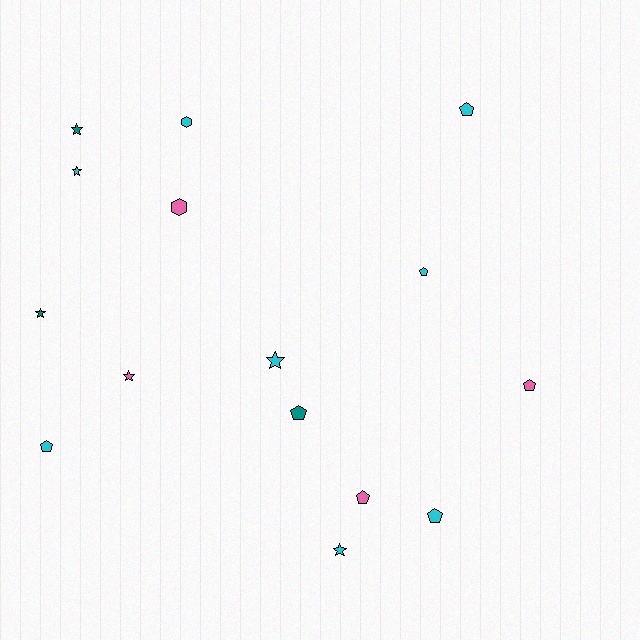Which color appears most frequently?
Cyan, with 8 objects.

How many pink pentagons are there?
There are 2 pink pentagons.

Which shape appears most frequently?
Pentagon, with 7 objects.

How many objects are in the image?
There are 15 objects.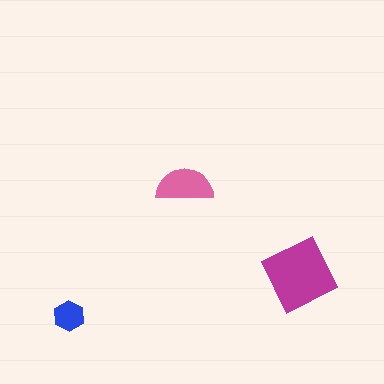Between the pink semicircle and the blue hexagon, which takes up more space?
The pink semicircle.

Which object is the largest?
The magenta diamond.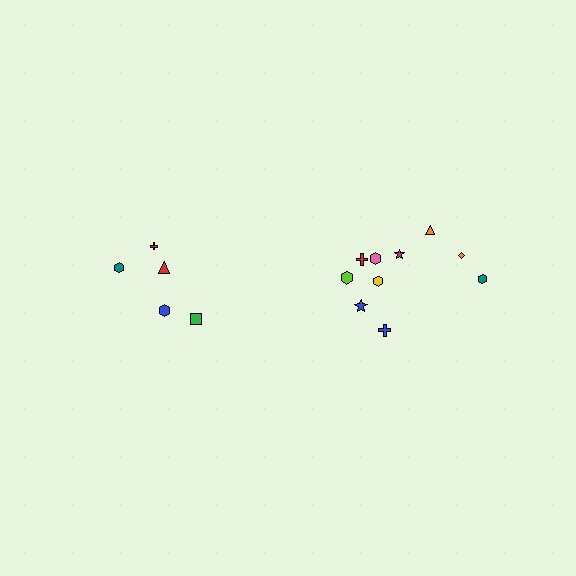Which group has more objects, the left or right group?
The right group.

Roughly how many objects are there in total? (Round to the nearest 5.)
Roughly 15 objects in total.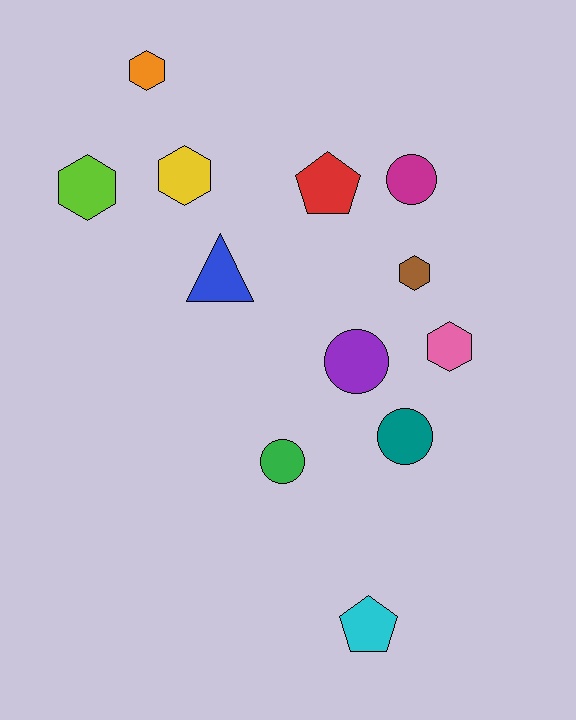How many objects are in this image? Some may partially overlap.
There are 12 objects.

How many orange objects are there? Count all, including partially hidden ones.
There is 1 orange object.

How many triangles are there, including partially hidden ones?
There is 1 triangle.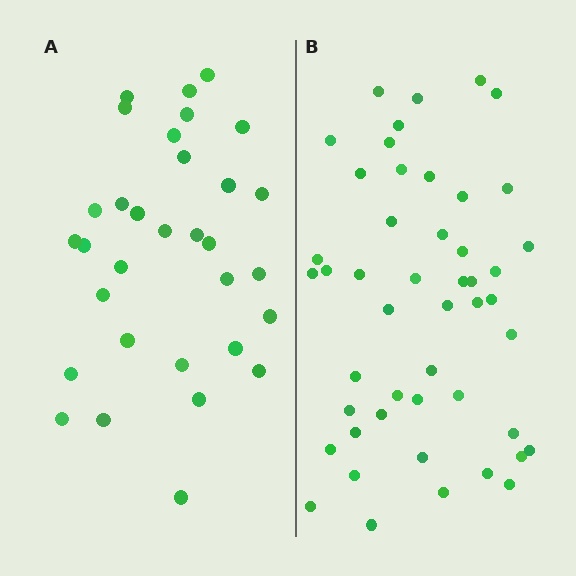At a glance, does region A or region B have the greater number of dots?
Region B (the right region) has more dots.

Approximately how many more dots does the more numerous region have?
Region B has approximately 15 more dots than region A.